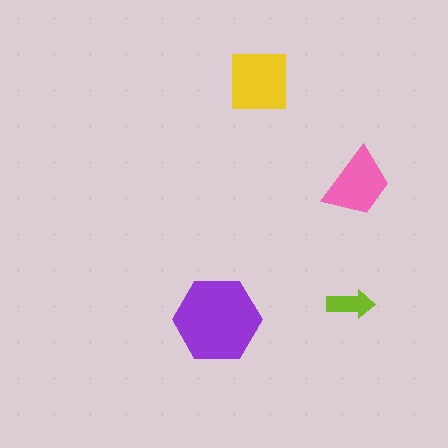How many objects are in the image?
There are 4 objects in the image.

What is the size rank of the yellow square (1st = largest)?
2nd.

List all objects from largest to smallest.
The purple hexagon, the yellow square, the pink trapezoid, the lime arrow.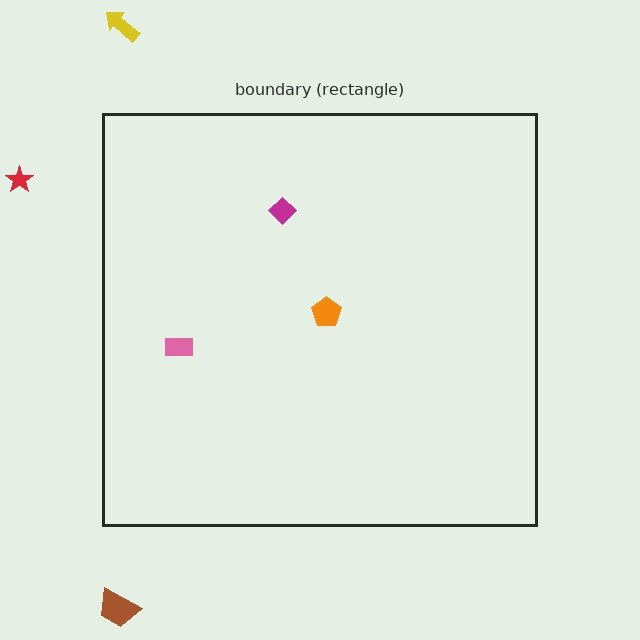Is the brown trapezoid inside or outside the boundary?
Outside.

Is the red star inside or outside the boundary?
Outside.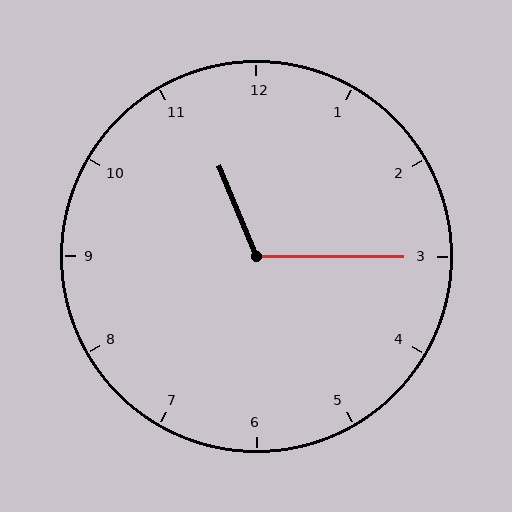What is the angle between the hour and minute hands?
Approximately 112 degrees.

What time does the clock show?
11:15.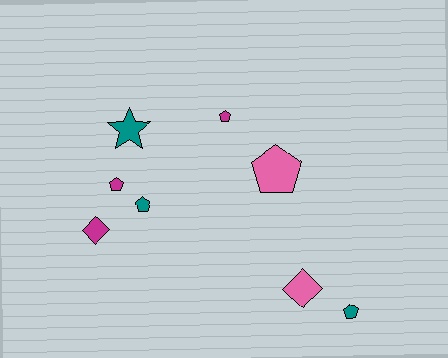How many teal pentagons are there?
There are 2 teal pentagons.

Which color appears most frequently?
Teal, with 3 objects.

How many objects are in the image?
There are 8 objects.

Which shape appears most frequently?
Pentagon, with 5 objects.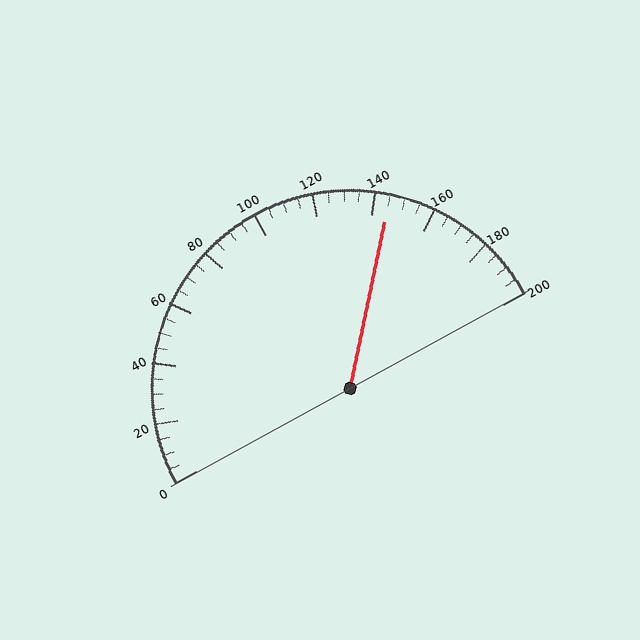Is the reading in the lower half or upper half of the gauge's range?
The reading is in the upper half of the range (0 to 200).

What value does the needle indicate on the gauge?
The needle indicates approximately 145.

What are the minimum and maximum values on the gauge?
The gauge ranges from 0 to 200.